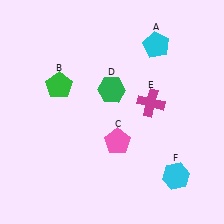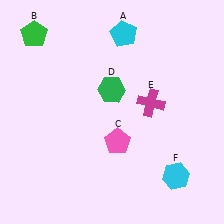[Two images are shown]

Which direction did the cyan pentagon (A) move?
The cyan pentagon (A) moved left.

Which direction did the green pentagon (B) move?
The green pentagon (B) moved up.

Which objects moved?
The objects that moved are: the cyan pentagon (A), the green pentagon (B).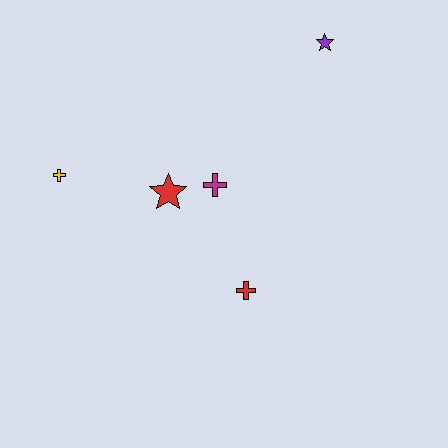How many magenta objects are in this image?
There is 1 magenta object.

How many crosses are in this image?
There are 3 crosses.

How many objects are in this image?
There are 5 objects.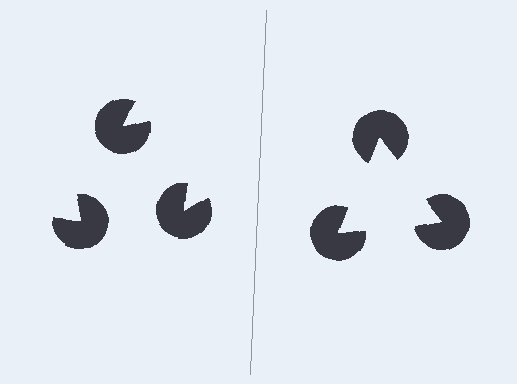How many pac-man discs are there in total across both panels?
6 — 3 on each side.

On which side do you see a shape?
An illusory triangle appears on the right side. On the left side the wedge cuts are rotated, so no coherent shape forms.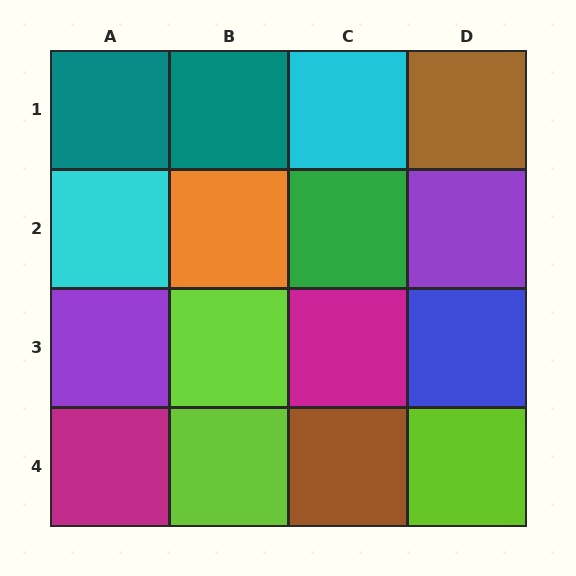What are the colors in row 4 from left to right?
Magenta, lime, brown, lime.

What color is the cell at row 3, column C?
Magenta.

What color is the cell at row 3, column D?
Blue.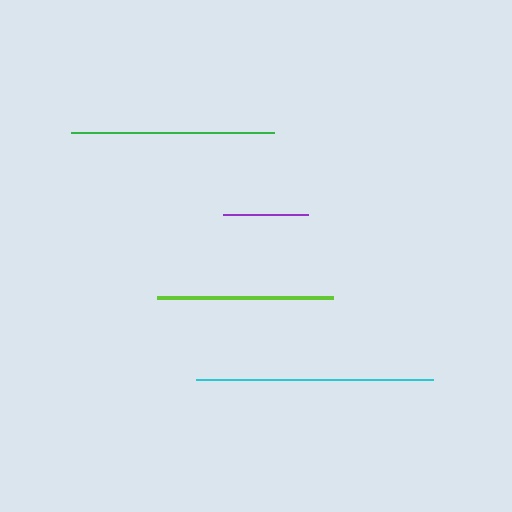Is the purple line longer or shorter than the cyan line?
The cyan line is longer than the purple line.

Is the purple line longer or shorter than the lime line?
The lime line is longer than the purple line.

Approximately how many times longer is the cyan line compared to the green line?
The cyan line is approximately 1.2 times the length of the green line.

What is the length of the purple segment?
The purple segment is approximately 85 pixels long.